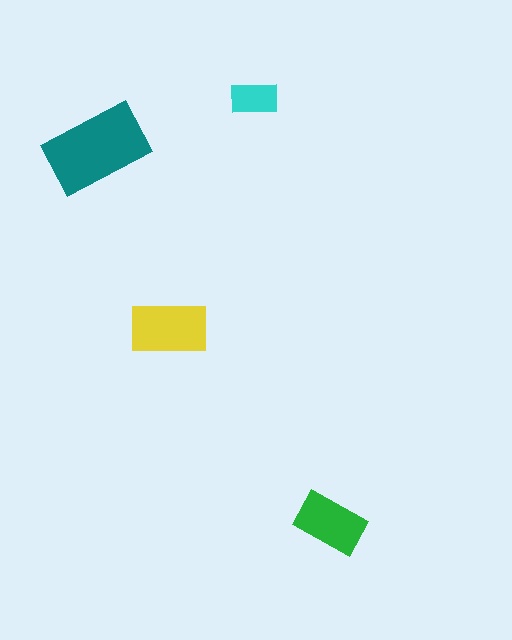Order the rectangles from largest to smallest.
the teal one, the yellow one, the green one, the cyan one.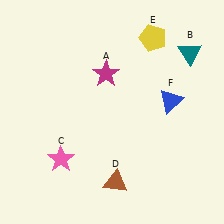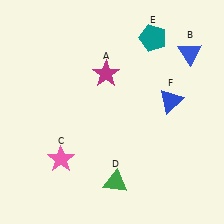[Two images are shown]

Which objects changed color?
B changed from teal to blue. D changed from brown to green. E changed from yellow to teal.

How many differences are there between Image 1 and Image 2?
There are 3 differences between the two images.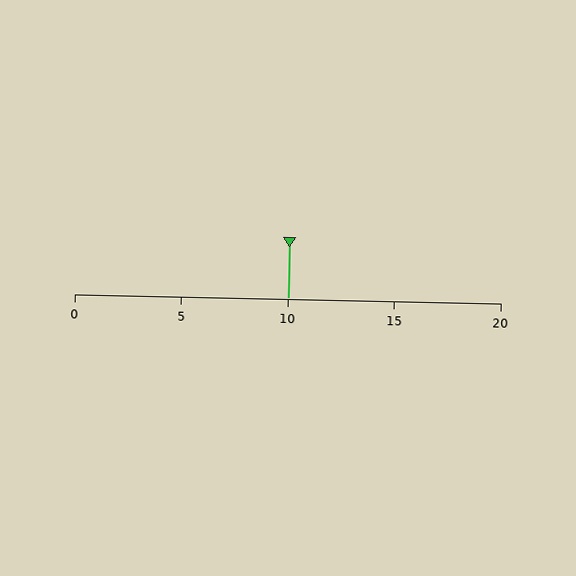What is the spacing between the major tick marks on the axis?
The major ticks are spaced 5 apart.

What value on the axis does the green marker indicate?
The marker indicates approximately 10.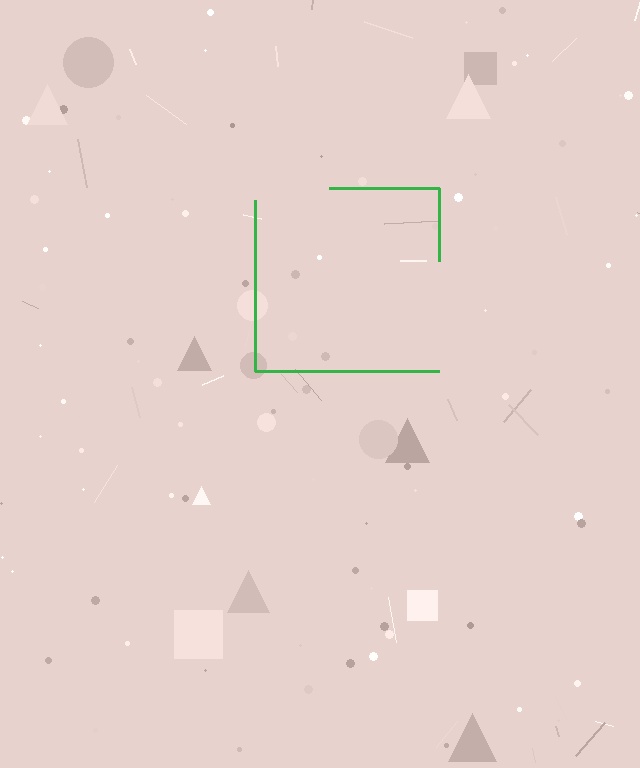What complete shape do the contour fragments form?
The contour fragments form a square.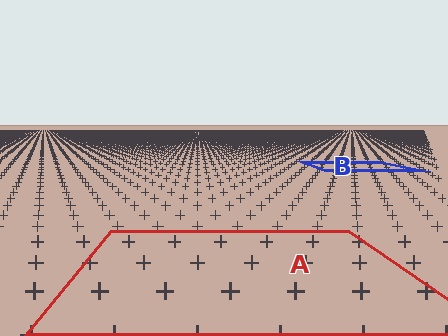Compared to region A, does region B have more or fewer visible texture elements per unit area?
Region B has more texture elements per unit area — they are packed more densely because it is farther away.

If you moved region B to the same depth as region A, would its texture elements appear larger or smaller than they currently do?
They would appear larger. At a closer depth, the same texture elements are projected at a bigger on-screen size.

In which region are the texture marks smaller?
The texture marks are smaller in region B, because it is farther away.